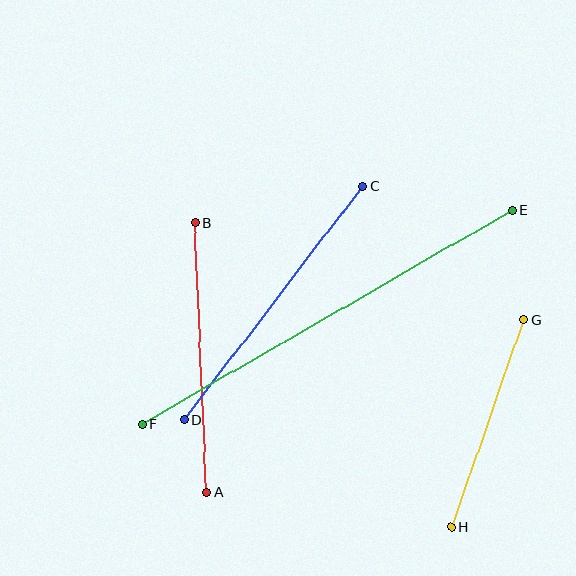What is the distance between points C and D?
The distance is approximately 294 pixels.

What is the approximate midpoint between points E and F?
The midpoint is at approximately (327, 317) pixels.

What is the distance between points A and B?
The distance is approximately 270 pixels.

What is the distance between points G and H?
The distance is approximately 219 pixels.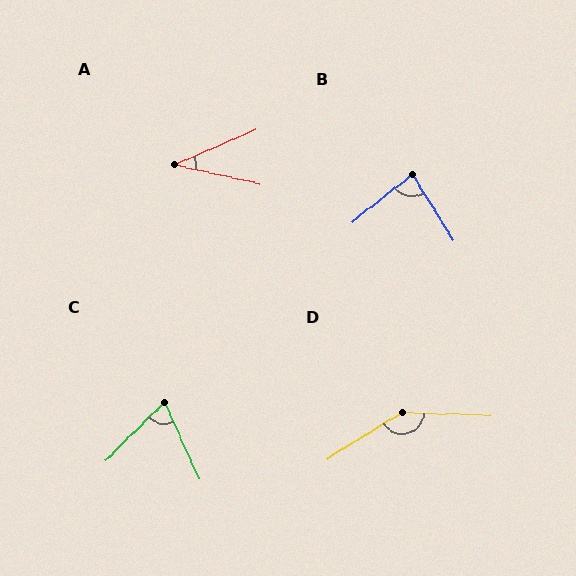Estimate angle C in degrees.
Approximately 69 degrees.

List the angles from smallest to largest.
A (36°), C (69°), B (83°), D (147°).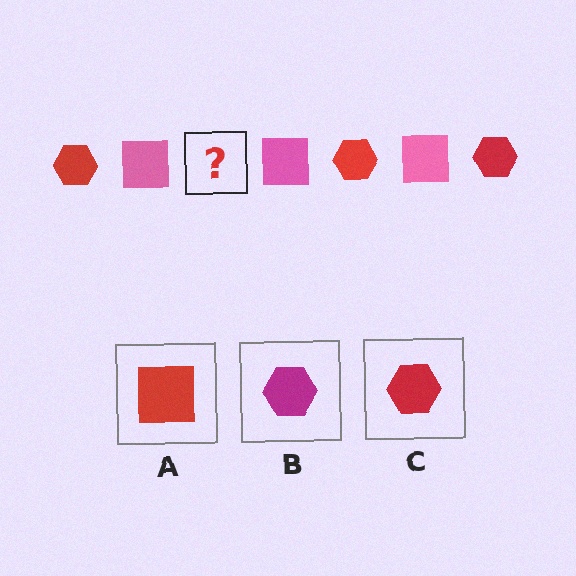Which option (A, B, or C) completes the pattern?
C.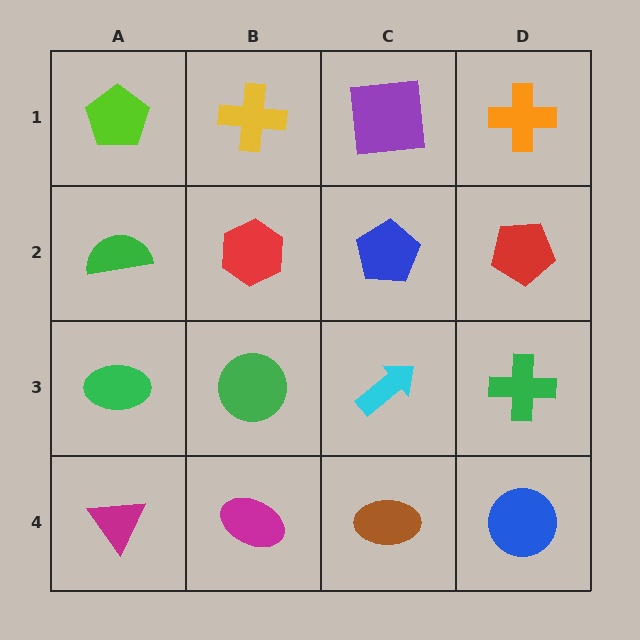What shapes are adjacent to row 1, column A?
A green semicircle (row 2, column A), a yellow cross (row 1, column B).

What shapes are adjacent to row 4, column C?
A cyan arrow (row 3, column C), a magenta ellipse (row 4, column B), a blue circle (row 4, column D).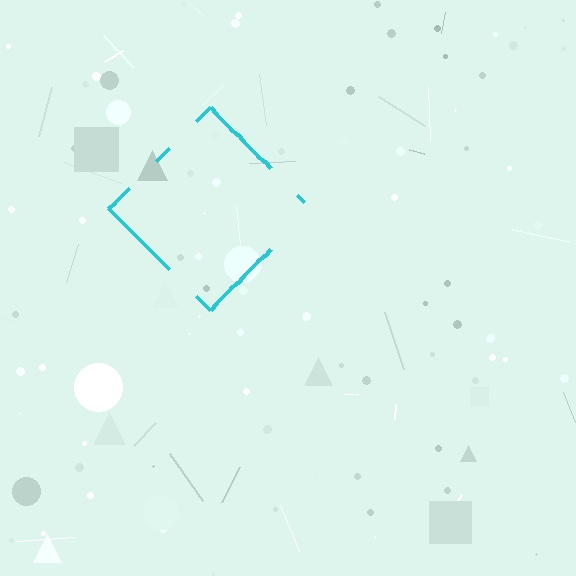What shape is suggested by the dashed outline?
The dashed outline suggests a diamond.